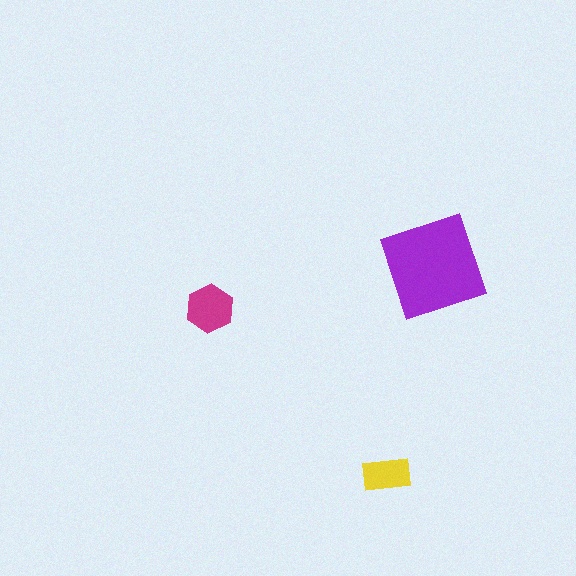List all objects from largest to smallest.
The purple square, the magenta hexagon, the yellow rectangle.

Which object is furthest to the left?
The magenta hexagon is leftmost.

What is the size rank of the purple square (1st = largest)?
1st.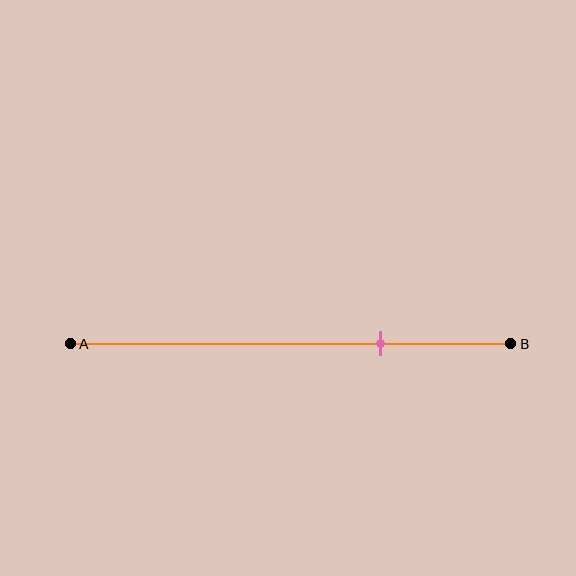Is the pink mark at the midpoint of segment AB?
No, the mark is at about 70% from A, not at the 50% midpoint.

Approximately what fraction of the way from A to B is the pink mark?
The pink mark is approximately 70% of the way from A to B.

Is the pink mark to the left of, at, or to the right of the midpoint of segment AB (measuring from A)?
The pink mark is to the right of the midpoint of segment AB.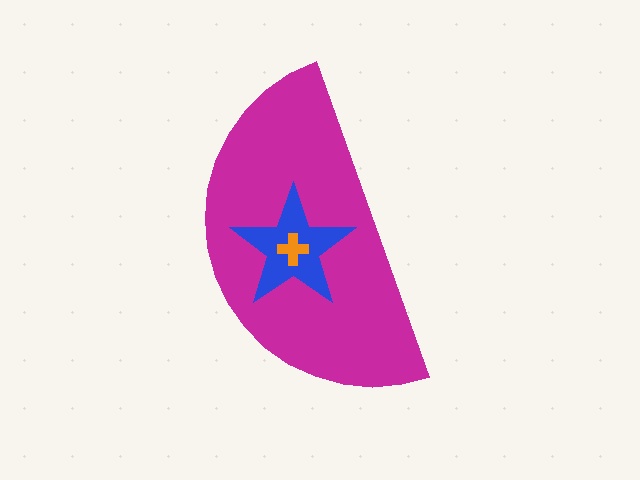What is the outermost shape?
The magenta semicircle.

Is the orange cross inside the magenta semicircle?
Yes.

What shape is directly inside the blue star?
The orange cross.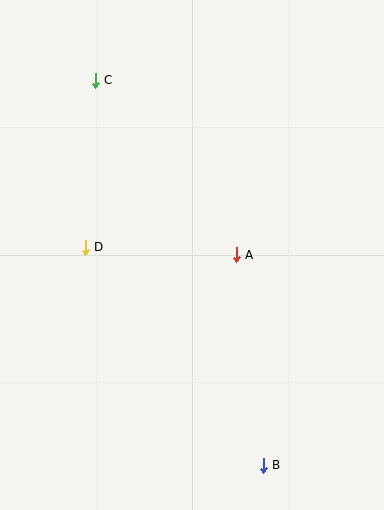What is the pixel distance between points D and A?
The distance between D and A is 151 pixels.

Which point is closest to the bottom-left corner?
Point B is closest to the bottom-left corner.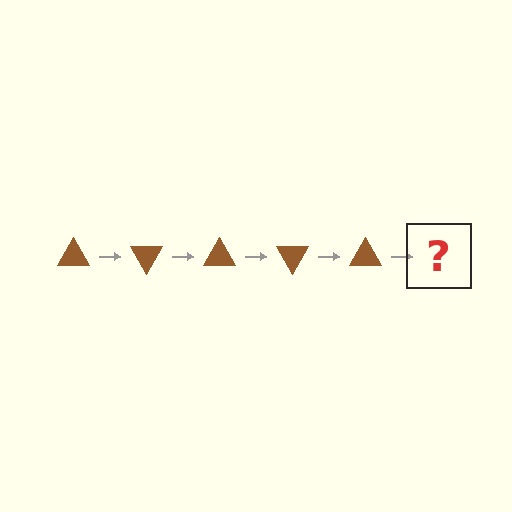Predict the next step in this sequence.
The next step is a brown triangle rotated 300 degrees.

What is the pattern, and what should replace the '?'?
The pattern is that the triangle rotates 60 degrees each step. The '?' should be a brown triangle rotated 300 degrees.